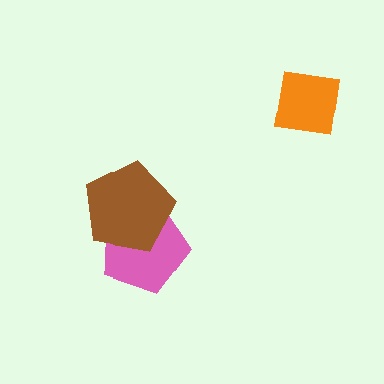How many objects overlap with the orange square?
0 objects overlap with the orange square.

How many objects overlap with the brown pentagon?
1 object overlaps with the brown pentagon.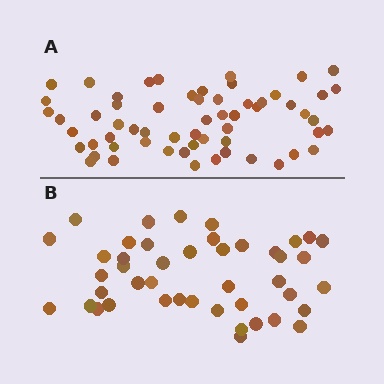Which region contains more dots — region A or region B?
Region A (the top region) has more dots.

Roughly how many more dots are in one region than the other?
Region A has approximately 15 more dots than region B.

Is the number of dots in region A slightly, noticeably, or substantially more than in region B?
Region A has noticeably more, but not dramatically so. The ratio is roughly 1.4 to 1.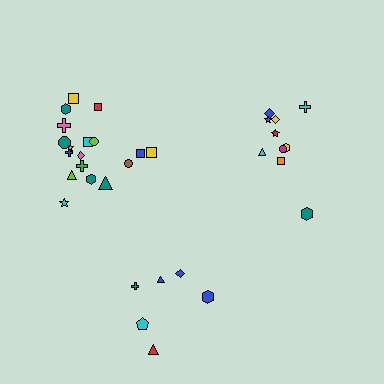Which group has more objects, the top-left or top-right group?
The top-left group.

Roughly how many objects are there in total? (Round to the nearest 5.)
Roughly 35 objects in total.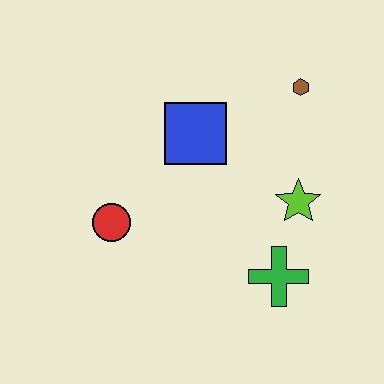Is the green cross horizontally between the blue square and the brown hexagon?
Yes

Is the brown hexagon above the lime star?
Yes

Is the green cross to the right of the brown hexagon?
No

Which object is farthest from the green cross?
The brown hexagon is farthest from the green cross.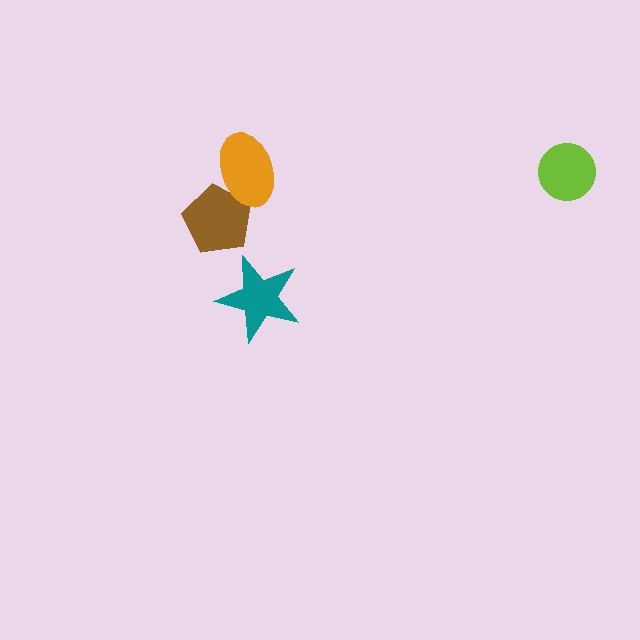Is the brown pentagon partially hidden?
Yes, it is partially covered by another shape.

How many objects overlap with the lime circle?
0 objects overlap with the lime circle.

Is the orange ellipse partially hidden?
No, no other shape covers it.